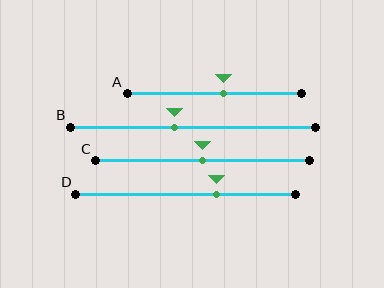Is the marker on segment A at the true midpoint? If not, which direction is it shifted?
No, the marker on segment A is shifted to the right by about 5% of the segment length.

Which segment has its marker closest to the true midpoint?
Segment C has its marker closest to the true midpoint.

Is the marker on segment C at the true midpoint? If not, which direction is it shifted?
Yes, the marker on segment C is at the true midpoint.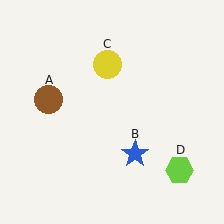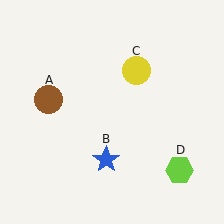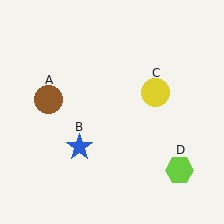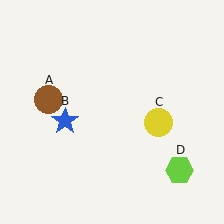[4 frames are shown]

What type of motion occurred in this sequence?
The blue star (object B), yellow circle (object C) rotated clockwise around the center of the scene.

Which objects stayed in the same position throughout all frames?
Brown circle (object A) and lime hexagon (object D) remained stationary.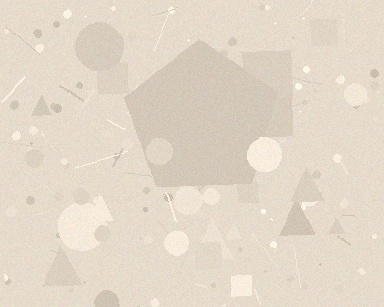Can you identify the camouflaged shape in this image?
The camouflaged shape is a pentagon.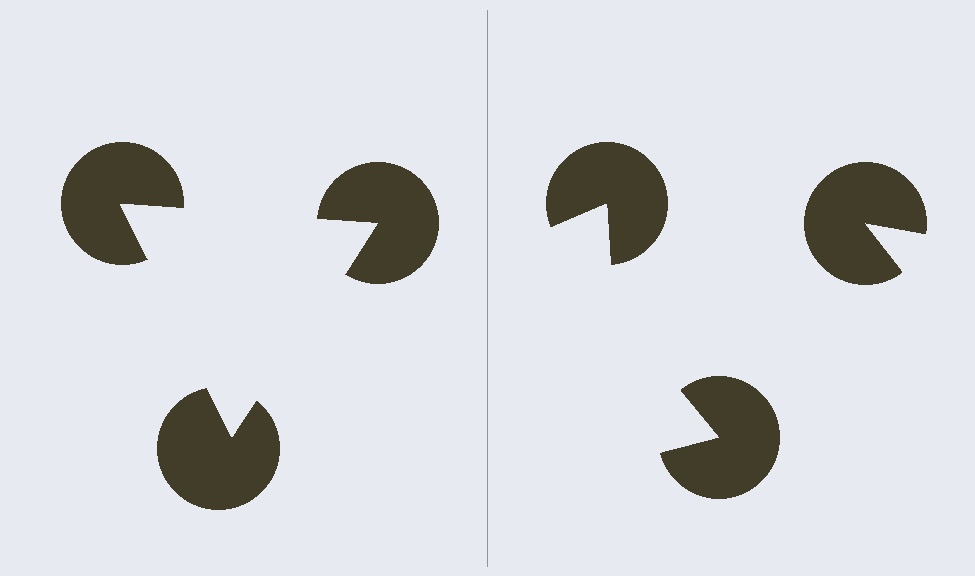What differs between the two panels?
The pac-man discs are positioned identically on both sides; only the wedge orientations differ. On the left they align to a triangle; on the right they are misaligned.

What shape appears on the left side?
An illusory triangle.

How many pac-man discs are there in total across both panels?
6 — 3 on each side.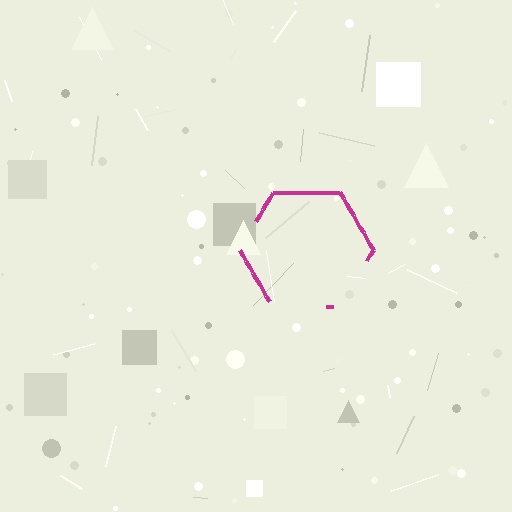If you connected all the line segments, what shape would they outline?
They would outline a hexagon.